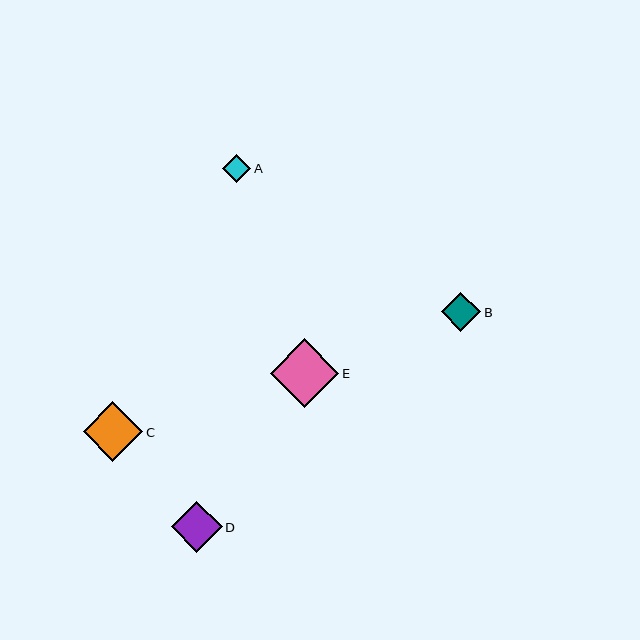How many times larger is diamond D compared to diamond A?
Diamond D is approximately 1.8 times the size of diamond A.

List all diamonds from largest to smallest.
From largest to smallest: E, C, D, B, A.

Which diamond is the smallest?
Diamond A is the smallest with a size of approximately 28 pixels.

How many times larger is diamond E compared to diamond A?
Diamond E is approximately 2.4 times the size of diamond A.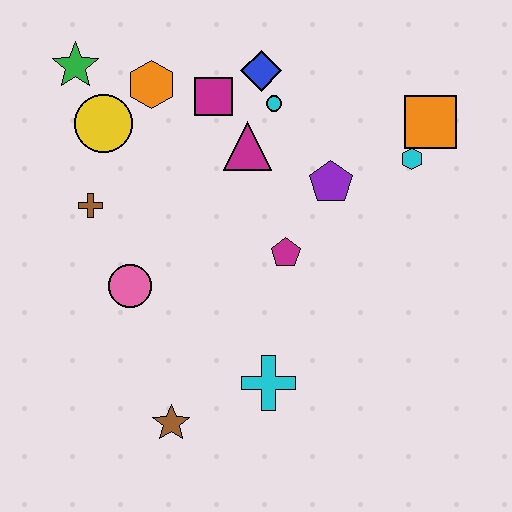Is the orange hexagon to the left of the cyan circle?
Yes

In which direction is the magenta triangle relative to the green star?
The magenta triangle is to the right of the green star.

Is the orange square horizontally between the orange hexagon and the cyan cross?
No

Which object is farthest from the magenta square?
The brown star is farthest from the magenta square.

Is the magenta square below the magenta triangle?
No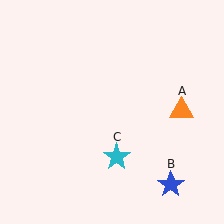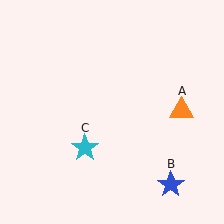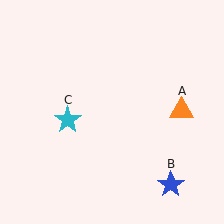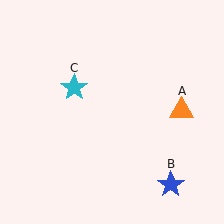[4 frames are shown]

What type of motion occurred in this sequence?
The cyan star (object C) rotated clockwise around the center of the scene.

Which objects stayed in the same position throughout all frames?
Orange triangle (object A) and blue star (object B) remained stationary.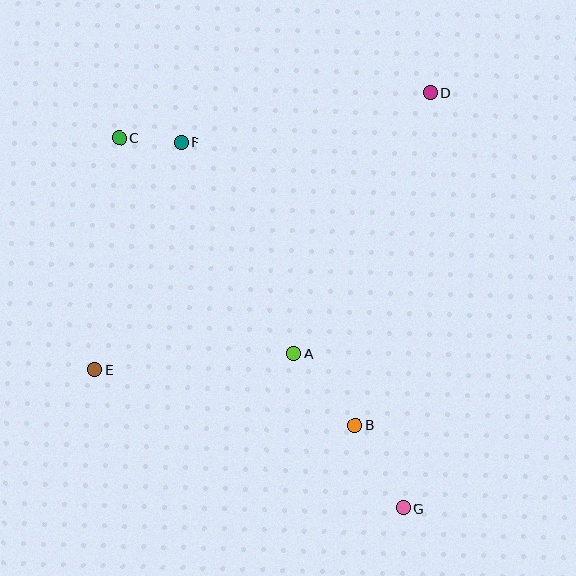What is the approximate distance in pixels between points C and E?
The distance between C and E is approximately 233 pixels.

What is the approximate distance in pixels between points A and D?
The distance between A and D is approximately 295 pixels.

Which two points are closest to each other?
Points C and F are closest to each other.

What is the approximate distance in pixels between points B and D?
The distance between B and D is approximately 341 pixels.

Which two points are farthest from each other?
Points C and G are farthest from each other.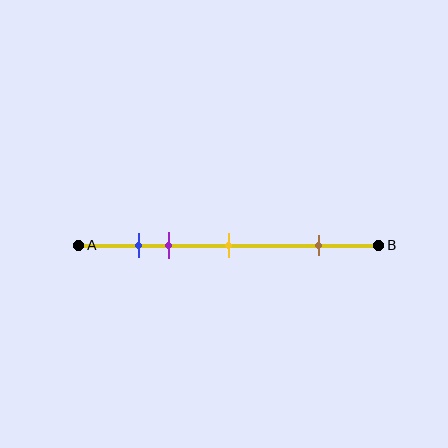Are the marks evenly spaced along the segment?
No, the marks are not evenly spaced.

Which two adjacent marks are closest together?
The blue and purple marks are the closest adjacent pair.